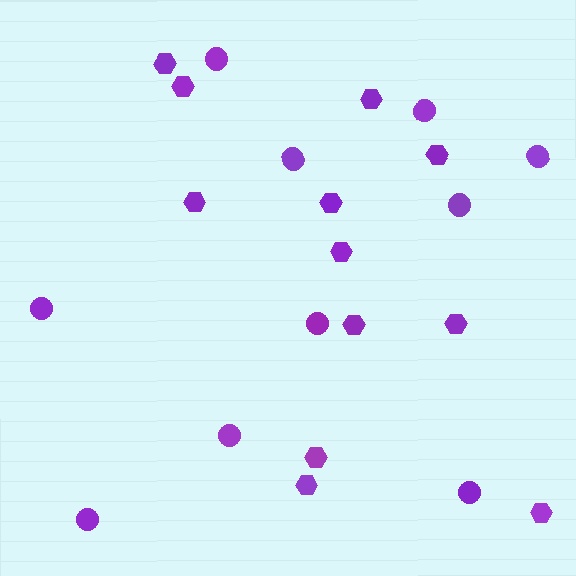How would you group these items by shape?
There are 2 groups: one group of hexagons (12) and one group of circles (10).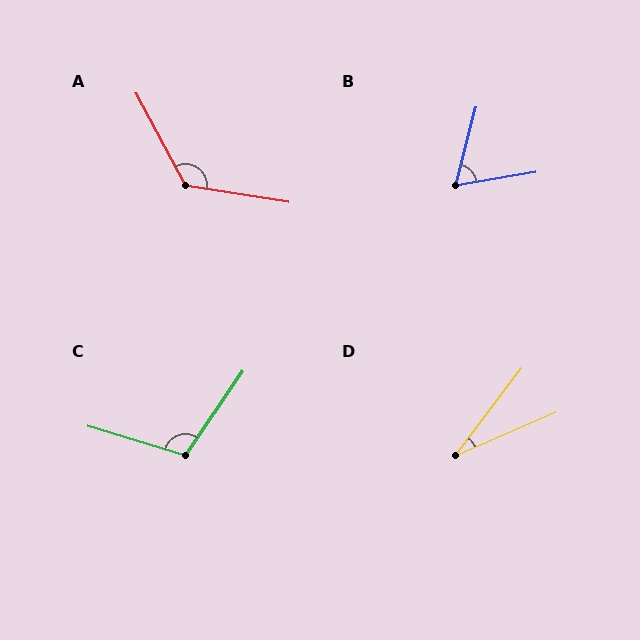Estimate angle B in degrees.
Approximately 66 degrees.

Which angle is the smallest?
D, at approximately 30 degrees.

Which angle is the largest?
A, at approximately 127 degrees.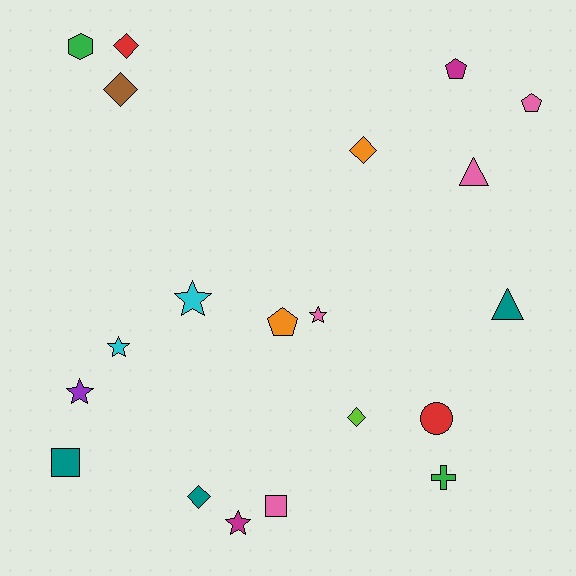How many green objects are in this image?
There are 2 green objects.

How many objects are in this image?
There are 20 objects.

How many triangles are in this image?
There are 2 triangles.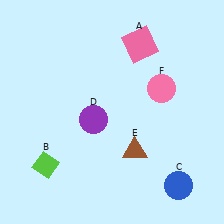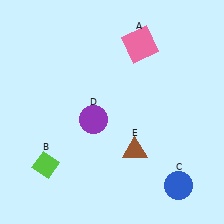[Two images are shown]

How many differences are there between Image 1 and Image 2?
There is 1 difference between the two images.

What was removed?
The pink circle (F) was removed in Image 2.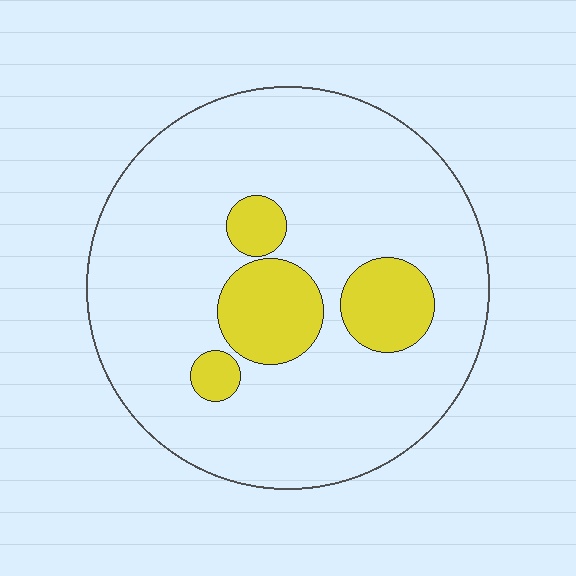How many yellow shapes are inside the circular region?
4.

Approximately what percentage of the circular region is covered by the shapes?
Approximately 15%.